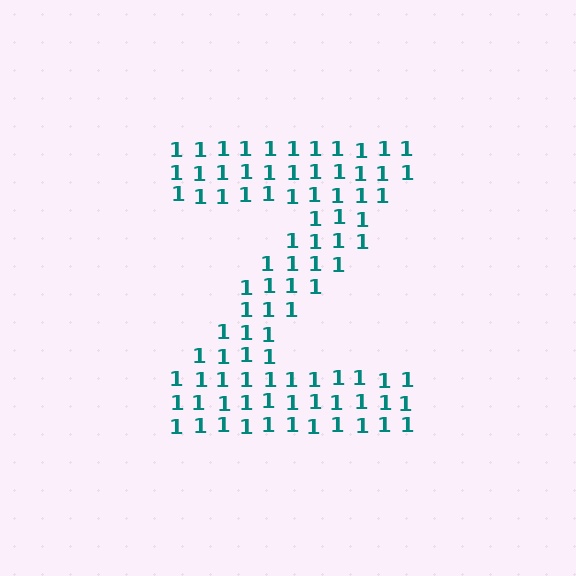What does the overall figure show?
The overall figure shows the letter Z.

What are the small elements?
The small elements are digit 1's.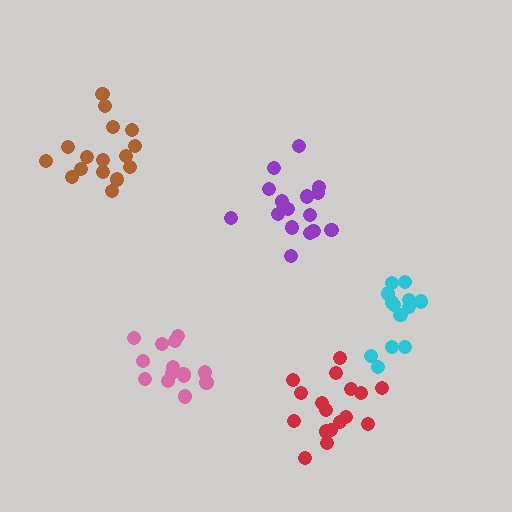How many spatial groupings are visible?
There are 5 spatial groupings.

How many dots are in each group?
Group 1: 13 dots, Group 2: 14 dots, Group 3: 17 dots, Group 4: 16 dots, Group 5: 16 dots (76 total).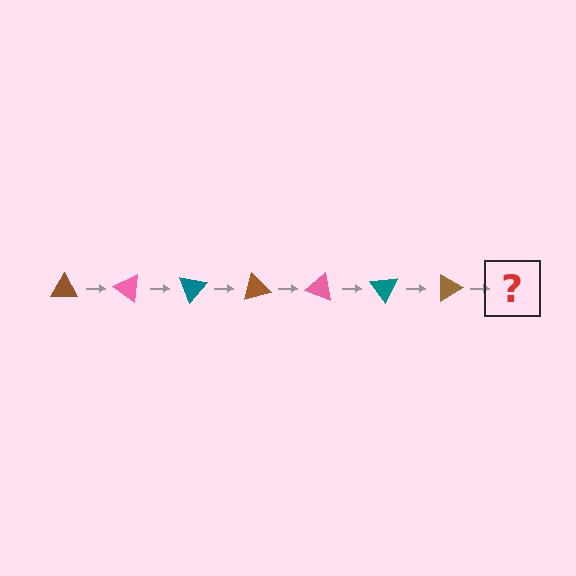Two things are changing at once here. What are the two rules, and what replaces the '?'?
The two rules are that it rotates 35 degrees each step and the color cycles through brown, pink, and teal. The '?' should be a pink triangle, rotated 245 degrees from the start.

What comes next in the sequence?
The next element should be a pink triangle, rotated 245 degrees from the start.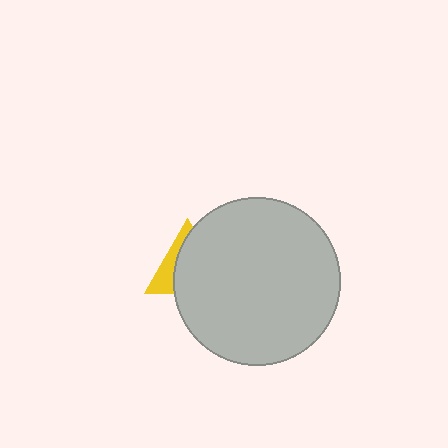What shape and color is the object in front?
The object in front is a light gray circle.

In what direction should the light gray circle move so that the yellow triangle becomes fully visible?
The light gray circle should move right. That is the shortest direction to clear the overlap and leave the yellow triangle fully visible.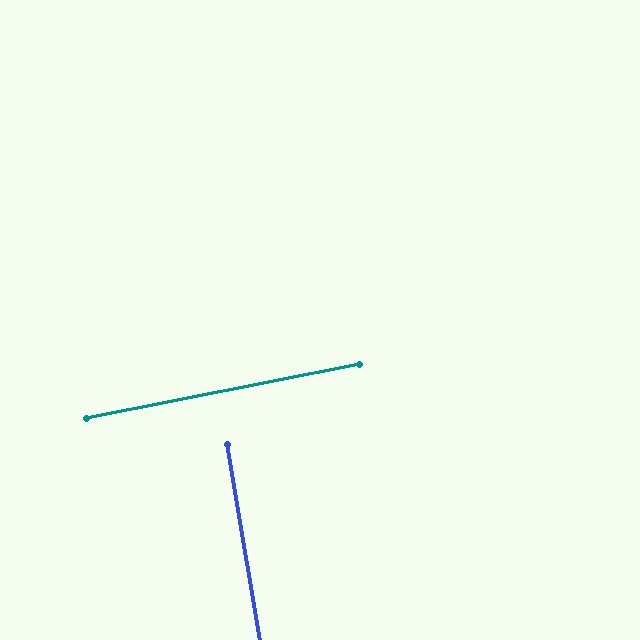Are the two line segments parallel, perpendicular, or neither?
Perpendicular — they meet at approximately 89°.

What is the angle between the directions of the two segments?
Approximately 89 degrees.